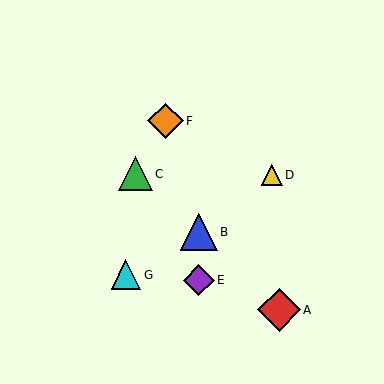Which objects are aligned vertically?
Objects B, E are aligned vertically.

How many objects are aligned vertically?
2 objects (B, E) are aligned vertically.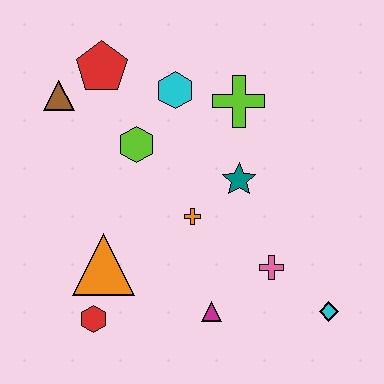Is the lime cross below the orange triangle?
No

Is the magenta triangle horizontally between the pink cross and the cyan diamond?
No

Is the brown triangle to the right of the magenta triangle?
No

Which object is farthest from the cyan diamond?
The brown triangle is farthest from the cyan diamond.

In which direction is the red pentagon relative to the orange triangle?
The red pentagon is above the orange triangle.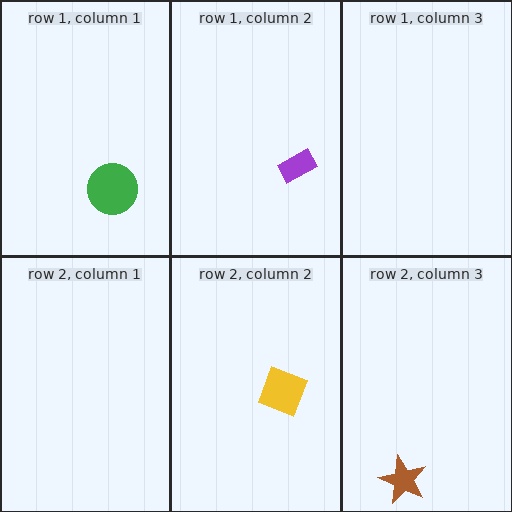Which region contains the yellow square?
The row 2, column 2 region.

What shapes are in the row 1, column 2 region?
The purple rectangle.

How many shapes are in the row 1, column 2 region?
1.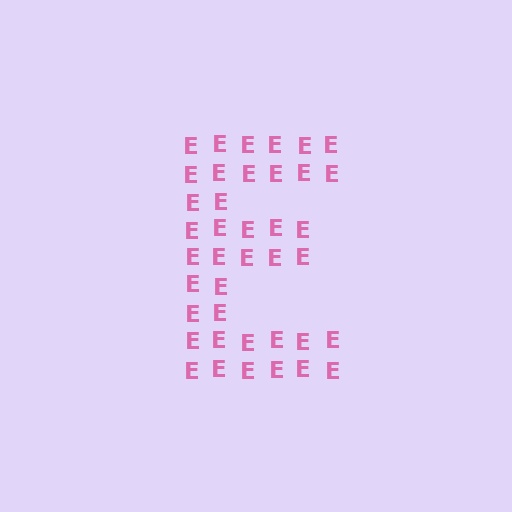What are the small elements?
The small elements are letter E's.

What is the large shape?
The large shape is the letter E.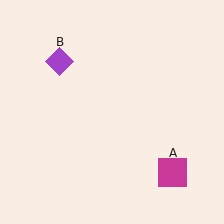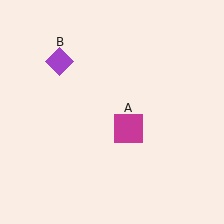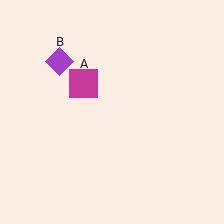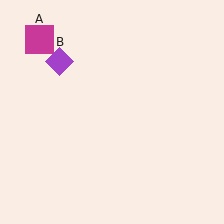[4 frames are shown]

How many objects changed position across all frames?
1 object changed position: magenta square (object A).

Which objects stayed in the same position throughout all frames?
Purple diamond (object B) remained stationary.